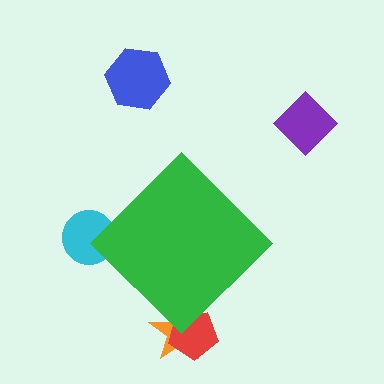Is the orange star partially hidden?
Yes, the orange star is partially hidden behind the green diamond.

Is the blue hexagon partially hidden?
No, the blue hexagon is fully visible.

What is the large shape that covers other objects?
A green diamond.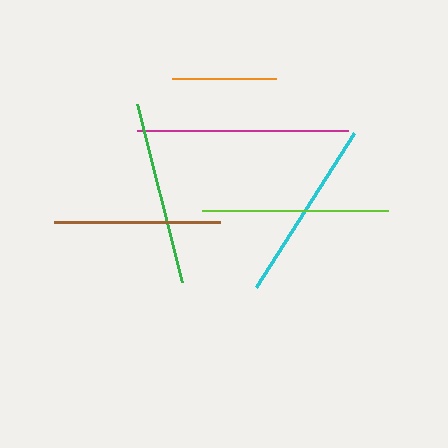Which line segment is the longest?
The magenta line is the longest at approximately 211 pixels.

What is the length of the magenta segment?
The magenta segment is approximately 211 pixels long.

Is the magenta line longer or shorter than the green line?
The magenta line is longer than the green line.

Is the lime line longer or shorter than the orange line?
The lime line is longer than the orange line.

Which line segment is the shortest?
The orange line is the shortest at approximately 104 pixels.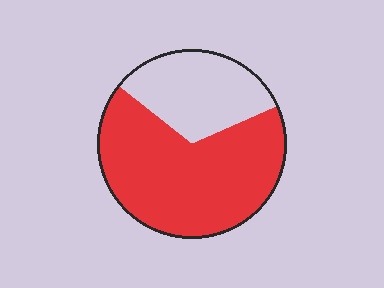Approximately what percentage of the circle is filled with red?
Approximately 65%.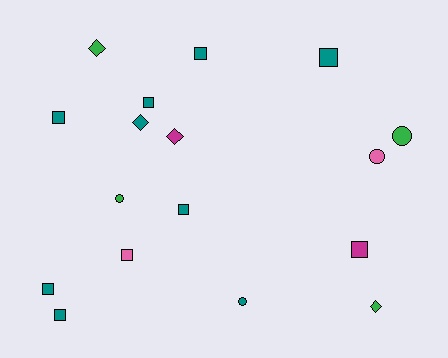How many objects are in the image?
There are 17 objects.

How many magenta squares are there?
There is 1 magenta square.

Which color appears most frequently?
Teal, with 9 objects.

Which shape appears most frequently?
Square, with 9 objects.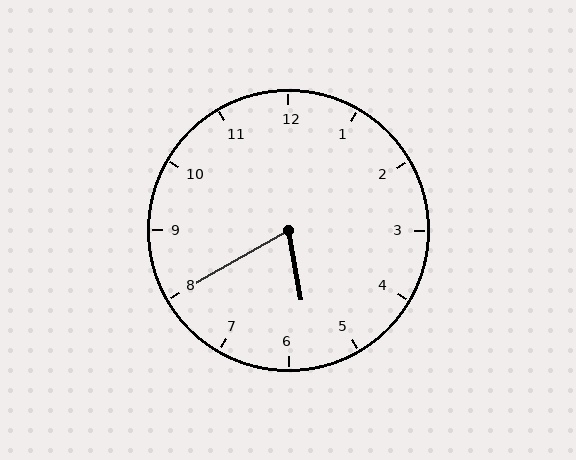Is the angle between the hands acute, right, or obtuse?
It is acute.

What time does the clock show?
5:40.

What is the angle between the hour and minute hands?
Approximately 70 degrees.